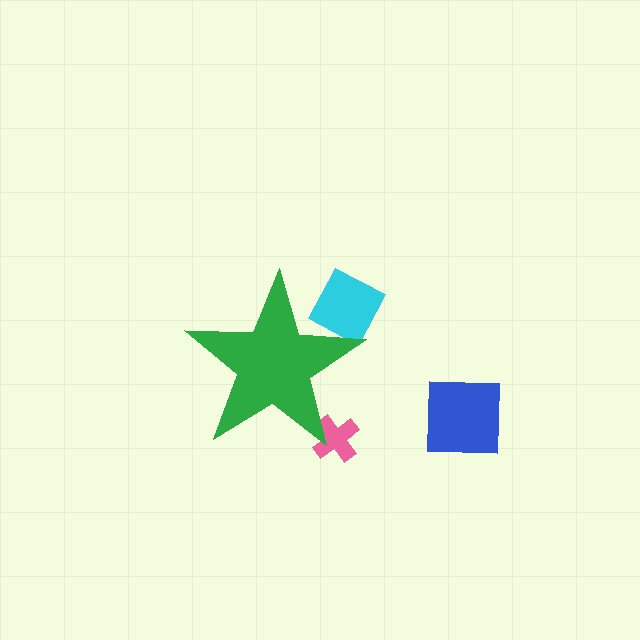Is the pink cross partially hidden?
Yes, the pink cross is partially hidden behind the green star.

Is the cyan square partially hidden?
Yes, the cyan square is partially hidden behind the green star.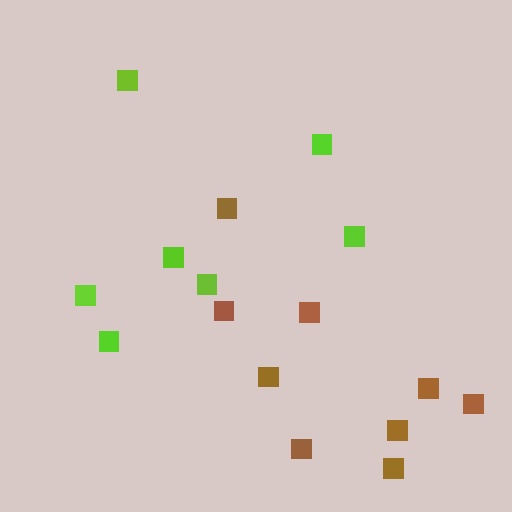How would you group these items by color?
There are 2 groups: one group of lime squares (7) and one group of brown squares (9).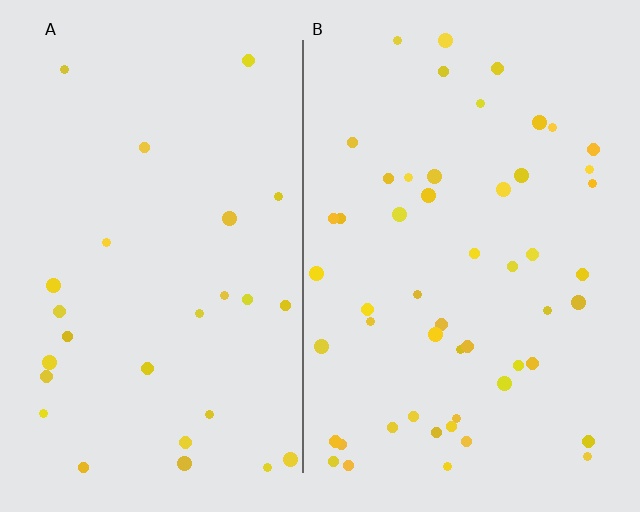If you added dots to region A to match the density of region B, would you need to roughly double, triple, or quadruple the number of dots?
Approximately double.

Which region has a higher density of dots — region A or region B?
B (the right).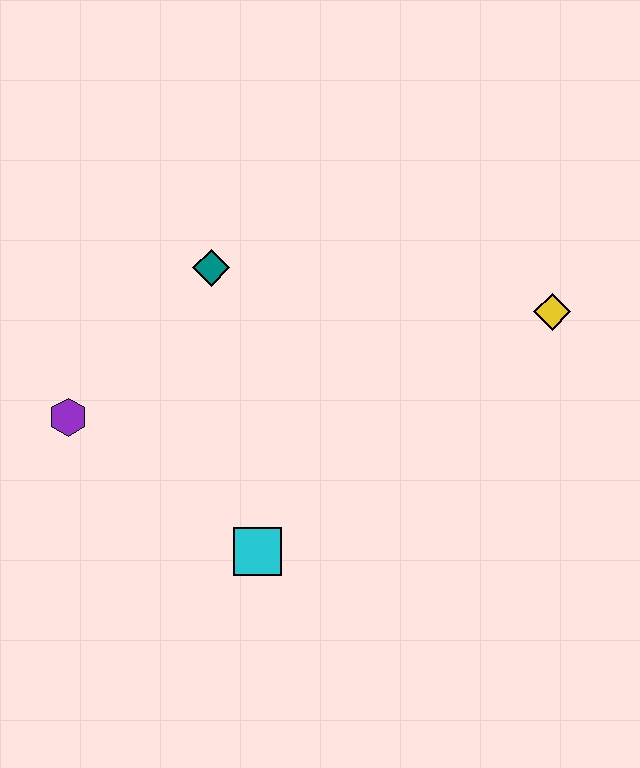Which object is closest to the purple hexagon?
The teal diamond is closest to the purple hexagon.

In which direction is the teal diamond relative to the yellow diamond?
The teal diamond is to the left of the yellow diamond.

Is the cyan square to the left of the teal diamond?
No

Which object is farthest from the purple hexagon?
The yellow diamond is farthest from the purple hexagon.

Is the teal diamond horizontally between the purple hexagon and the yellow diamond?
Yes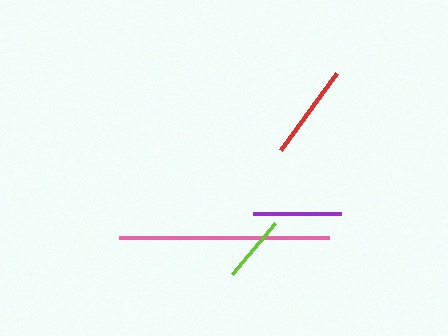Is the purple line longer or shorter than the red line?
The red line is longer than the purple line.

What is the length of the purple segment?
The purple segment is approximately 88 pixels long.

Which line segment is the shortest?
The lime line is the shortest at approximately 67 pixels.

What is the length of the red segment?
The red segment is approximately 95 pixels long.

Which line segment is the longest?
The pink line is the longest at approximately 210 pixels.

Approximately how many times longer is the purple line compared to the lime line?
The purple line is approximately 1.3 times the length of the lime line.